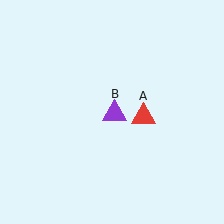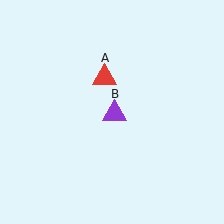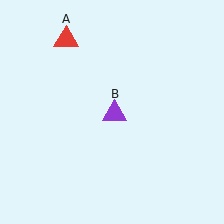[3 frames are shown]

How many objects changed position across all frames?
1 object changed position: red triangle (object A).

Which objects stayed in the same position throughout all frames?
Purple triangle (object B) remained stationary.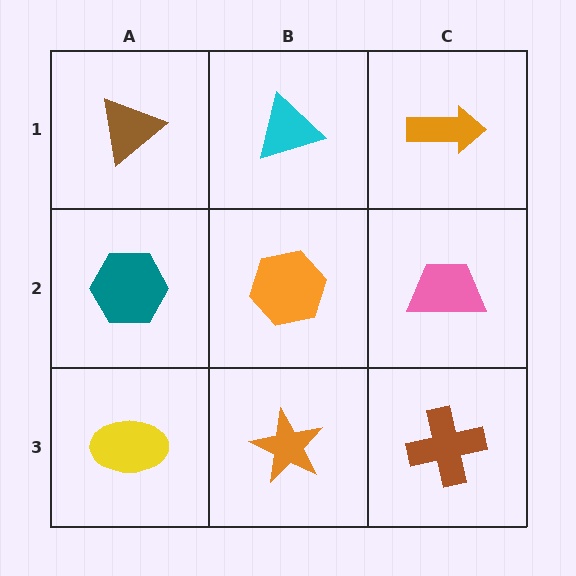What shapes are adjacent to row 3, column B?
An orange hexagon (row 2, column B), a yellow ellipse (row 3, column A), a brown cross (row 3, column C).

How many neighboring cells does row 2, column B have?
4.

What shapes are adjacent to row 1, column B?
An orange hexagon (row 2, column B), a brown triangle (row 1, column A), an orange arrow (row 1, column C).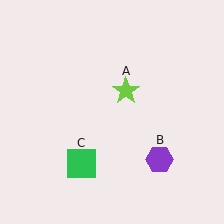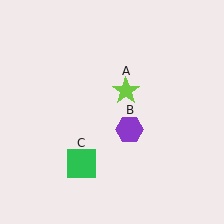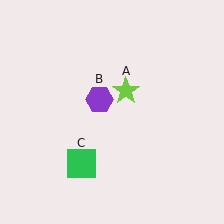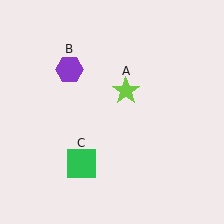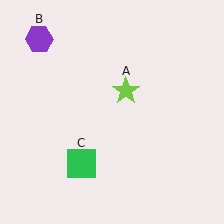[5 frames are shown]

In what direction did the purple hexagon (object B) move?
The purple hexagon (object B) moved up and to the left.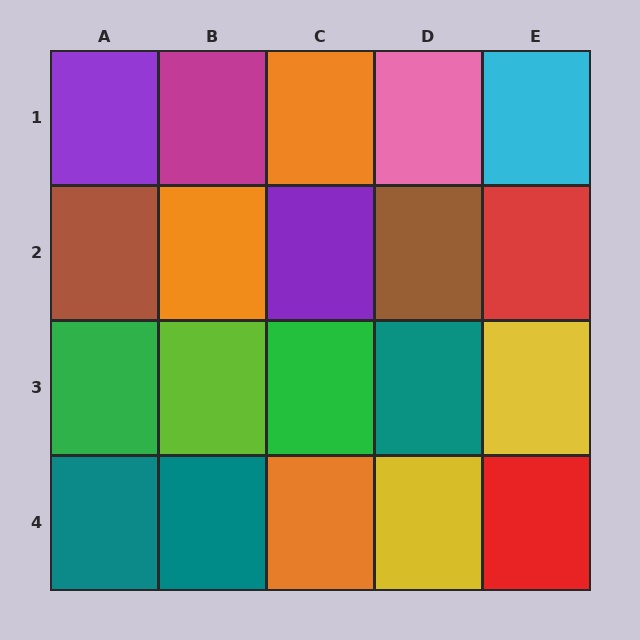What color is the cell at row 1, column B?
Magenta.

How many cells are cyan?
1 cell is cyan.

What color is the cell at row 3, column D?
Teal.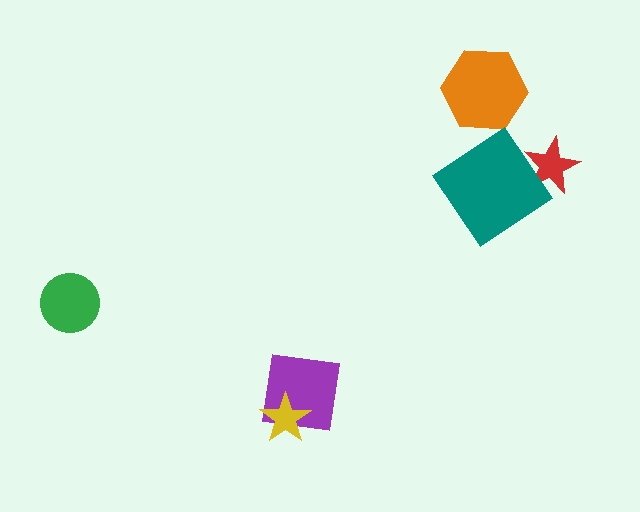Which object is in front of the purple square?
The yellow star is in front of the purple square.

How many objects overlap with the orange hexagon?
0 objects overlap with the orange hexagon.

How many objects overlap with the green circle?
0 objects overlap with the green circle.